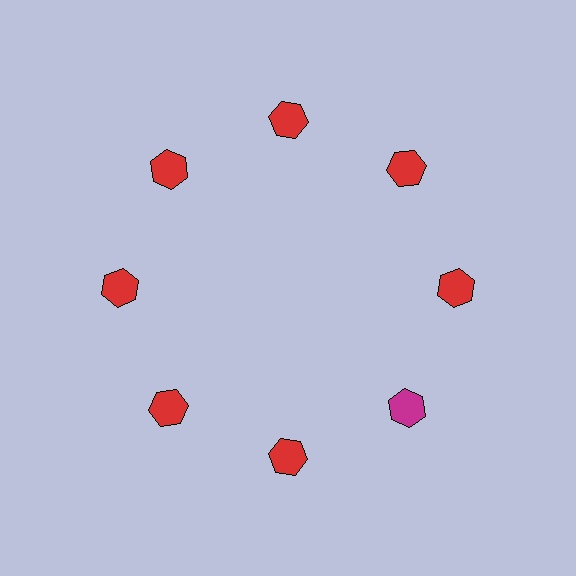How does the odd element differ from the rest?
It has a different color: magenta instead of red.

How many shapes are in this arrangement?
There are 8 shapes arranged in a ring pattern.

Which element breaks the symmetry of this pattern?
The magenta hexagon at roughly the 4 o'clock position breaks the symmetry. All other shapes are red hexagons.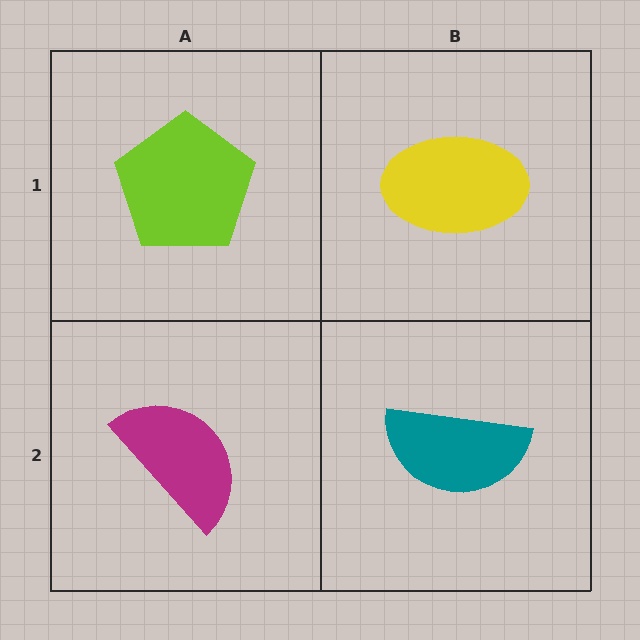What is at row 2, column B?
A teal semicircle.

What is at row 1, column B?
A yellow ellipse.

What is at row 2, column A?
A magenta semicircle.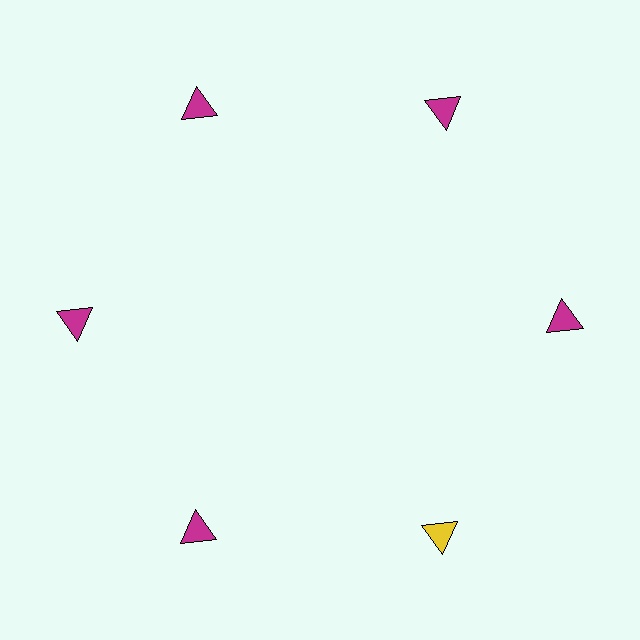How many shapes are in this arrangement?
There are 6 shapes arranged in a ring pattern.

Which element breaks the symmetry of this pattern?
The yellow triangle at roughly the 5 o'clock position breaks the symmetry. All other shapes are magenta triangles.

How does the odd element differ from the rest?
It has a different color: yellow instead of magenta.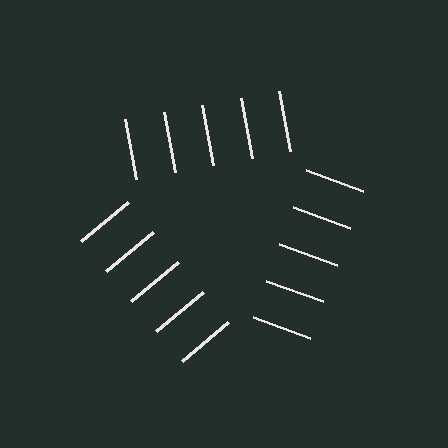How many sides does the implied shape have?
3 sides — the line-ends trace a triangle.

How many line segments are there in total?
15 — 5 along each of the 3 edges.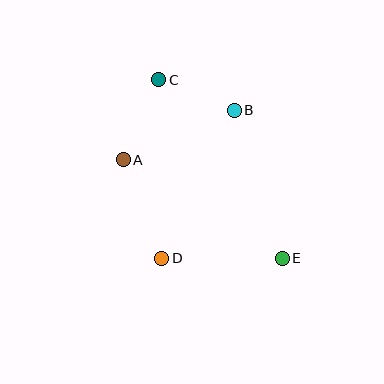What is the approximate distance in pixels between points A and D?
The distance between A and D is approximately 105 pixels.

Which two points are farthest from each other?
Points C and E are farthest from each other.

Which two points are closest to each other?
Points B and C are closest to each other.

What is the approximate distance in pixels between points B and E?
The distance between B and E is approximately 156 pixels.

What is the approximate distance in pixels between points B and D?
The distance between B and D is approximately 165 pixels.